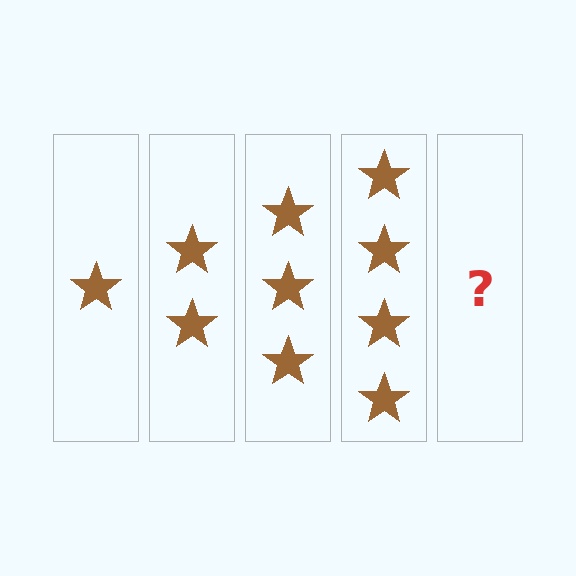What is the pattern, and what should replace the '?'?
The pattern is that each step adds one more star. The '?' should be 5 stars.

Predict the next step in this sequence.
The next step is 5 stars.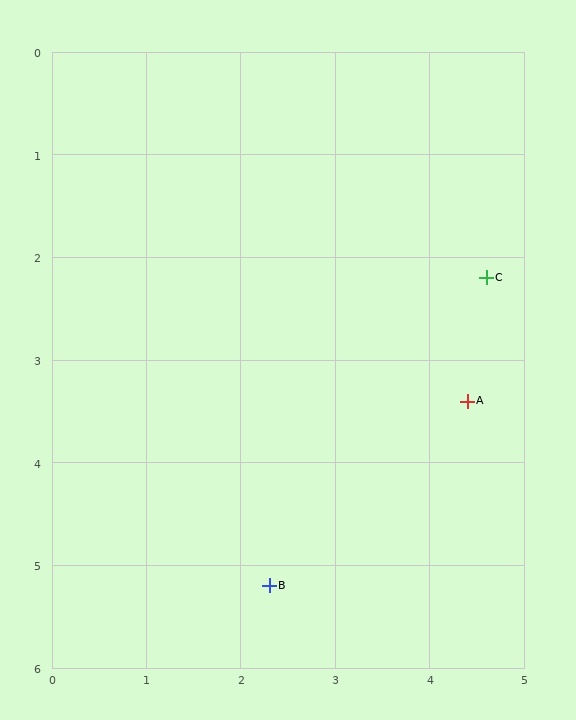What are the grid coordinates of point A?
Point A is at approximately (4.4, 3.4).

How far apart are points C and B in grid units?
Points C and B are about 3.8 grid units apart.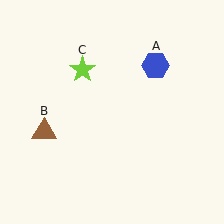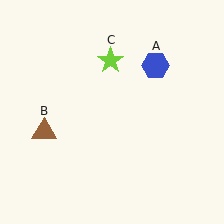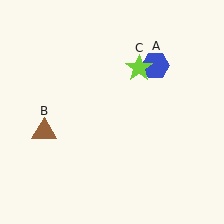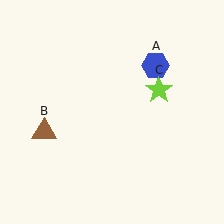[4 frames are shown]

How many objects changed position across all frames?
1 object changed position: lime star (object C).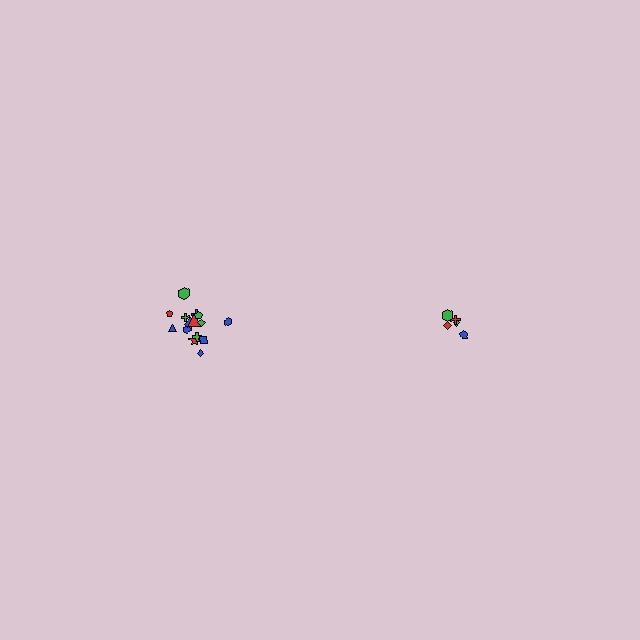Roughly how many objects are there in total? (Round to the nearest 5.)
Roughly 20 objects in total.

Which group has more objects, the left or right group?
The left group.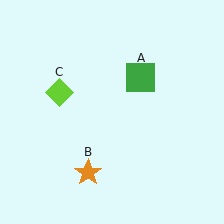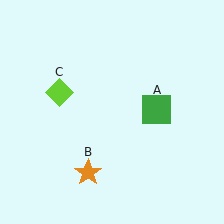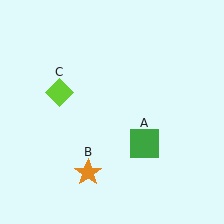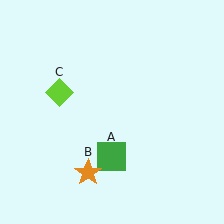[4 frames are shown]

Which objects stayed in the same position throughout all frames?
Orange star (object B) and lime diamond (object C) remained stationary.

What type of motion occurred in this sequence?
The green square (object A) rotated clockwise around the center of the scene.